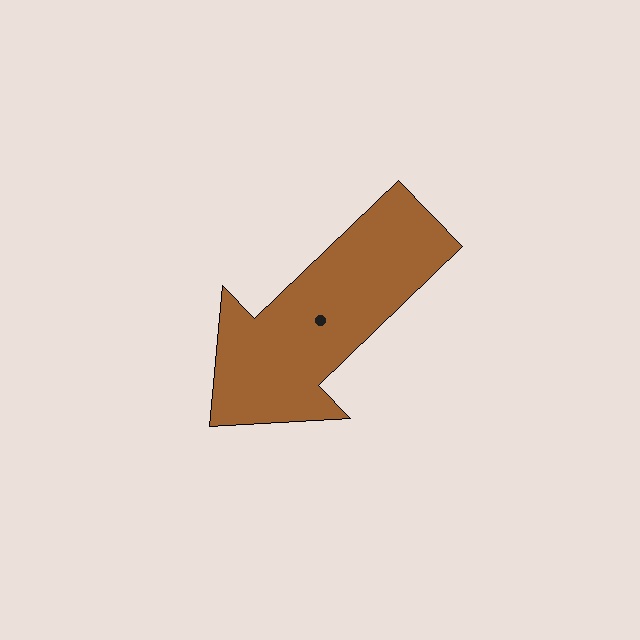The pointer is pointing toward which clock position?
Roughly 8 o'clock.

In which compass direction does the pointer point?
Southwest.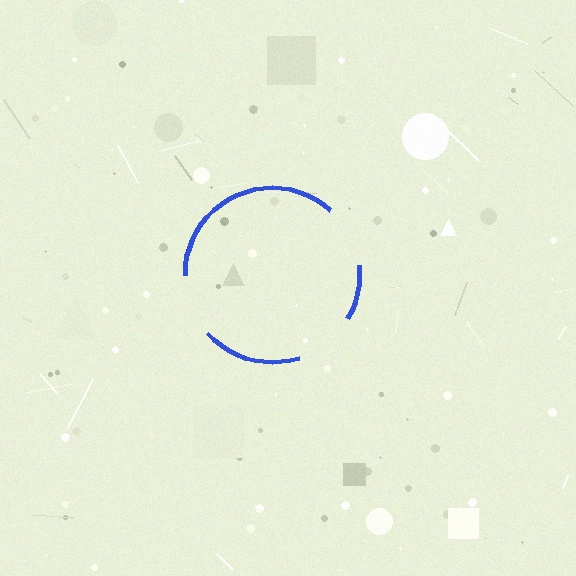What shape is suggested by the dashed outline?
The dashed outline suggests a circle.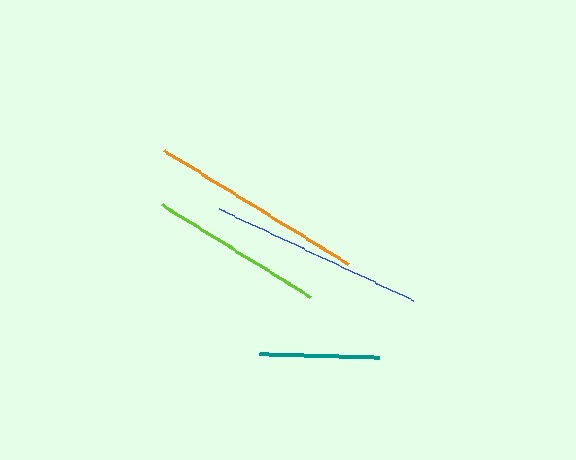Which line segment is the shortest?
The teal line is the shortest at approximately 119 pixels.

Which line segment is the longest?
The orange line is the longest at approximately 216 pixels.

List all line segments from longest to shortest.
From longest to shortest: orange, blue, lime, teal.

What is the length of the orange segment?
The orange segment is approximately 216 pixels long.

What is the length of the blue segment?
The blue segment is approximately 216 pixels long.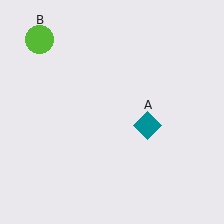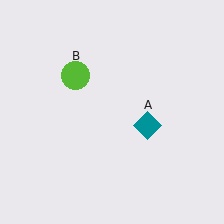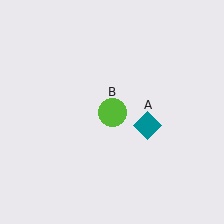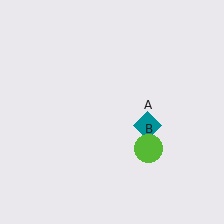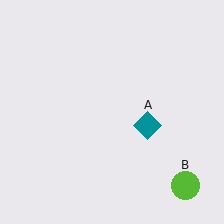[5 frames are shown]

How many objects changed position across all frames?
1 object changed position: lime circle (object B).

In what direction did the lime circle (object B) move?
The lime circle (object B) moved down and to the right.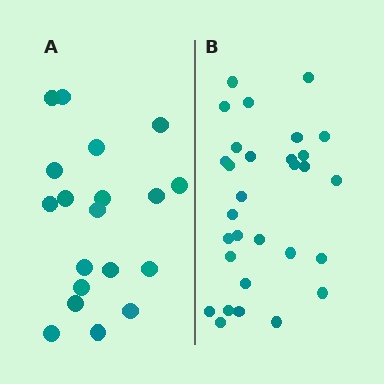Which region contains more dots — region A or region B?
Region B (the right region) has more dots.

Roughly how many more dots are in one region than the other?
Region B has roughly 12 or so more dots than region A.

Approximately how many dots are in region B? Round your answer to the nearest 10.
About 30 dots.